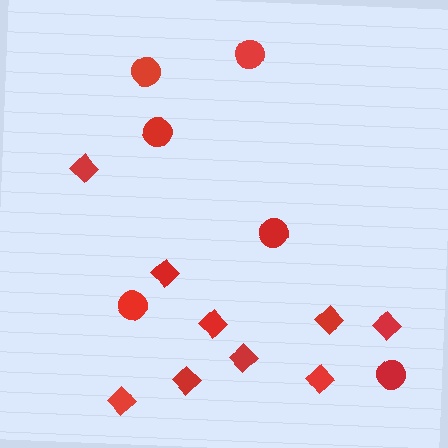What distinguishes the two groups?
There are 2 groups: one group of diamonds (9) and one group of circles (6).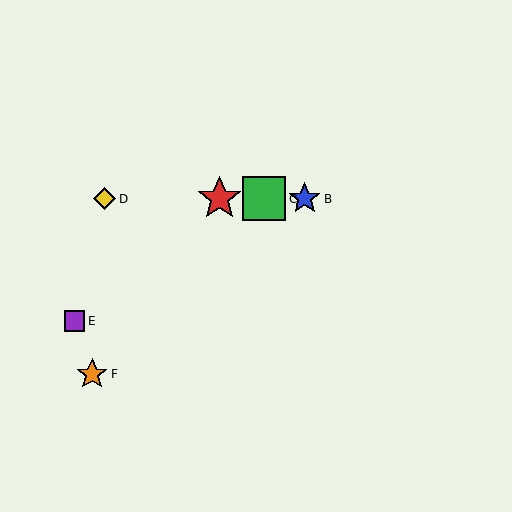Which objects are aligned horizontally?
Objects A, B, C, D are aligned horizontally.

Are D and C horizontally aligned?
Yes, both are at y≈199.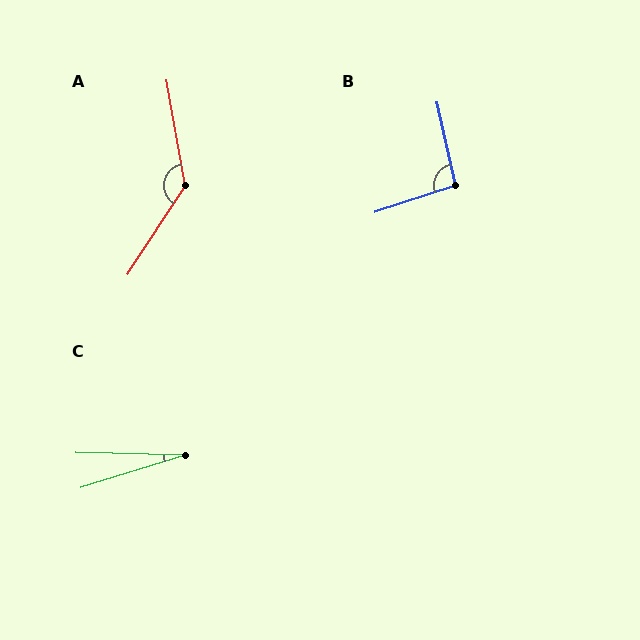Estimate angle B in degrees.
Approximately 96 degrees.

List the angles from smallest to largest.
C (18°), B (96°), A (137°).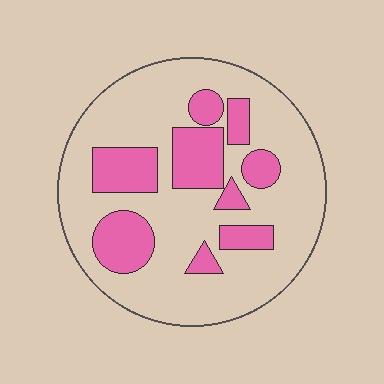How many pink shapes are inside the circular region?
9.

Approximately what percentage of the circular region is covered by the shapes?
Approximately 25%.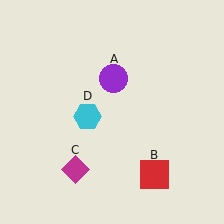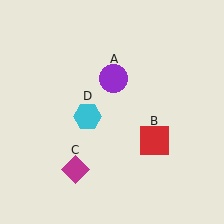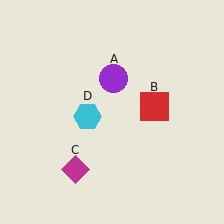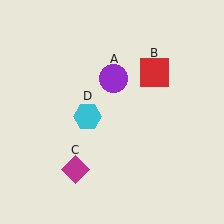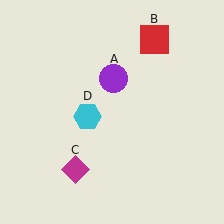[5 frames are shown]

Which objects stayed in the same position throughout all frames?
Purple circle (object A) and magenta diamond (object C) and cyan hexagon (object D) remained stationary.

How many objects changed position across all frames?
1 object changed position: red square (object B).